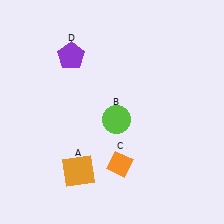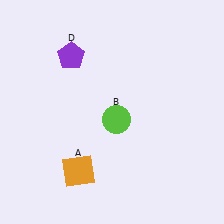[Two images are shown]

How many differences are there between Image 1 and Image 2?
There is 1 difference between the two images.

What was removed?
The orange diamond (C) was removed in Image 2.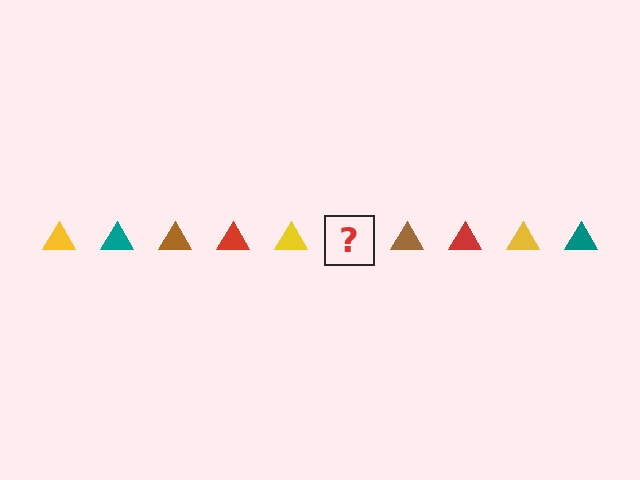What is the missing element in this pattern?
The missing element is a teal triangle.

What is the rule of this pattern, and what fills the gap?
The rule is that the pattern cycles through yellow, teal, brown, red triangles. The gap should be filled with a teal triangle.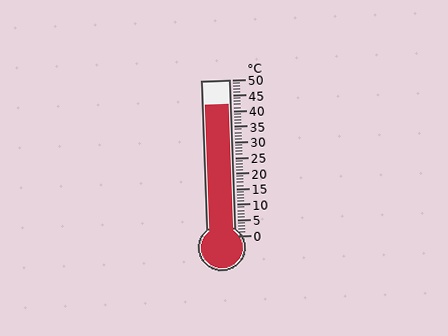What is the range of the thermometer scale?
The thermometer scale ranges from 0°C to 50°C.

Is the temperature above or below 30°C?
The temperature is above 30°C.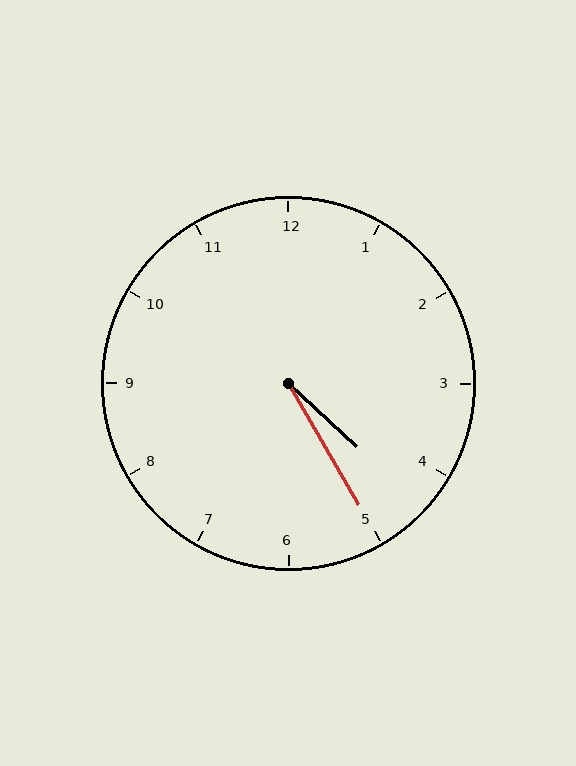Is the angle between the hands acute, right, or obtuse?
It is acute.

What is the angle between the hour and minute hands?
Approximately 18 degrees.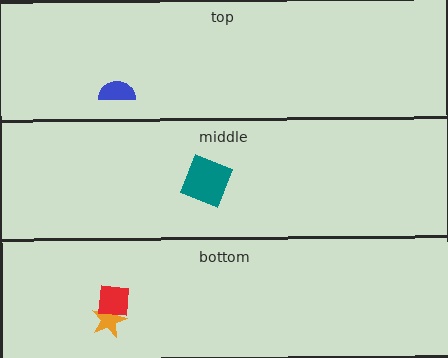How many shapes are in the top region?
1.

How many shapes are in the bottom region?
2.